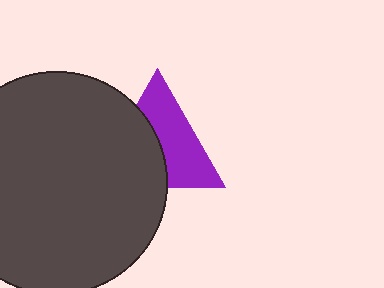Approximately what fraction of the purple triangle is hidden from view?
Roughly 46% of the purple triangle is hidden behind the dark gray circle.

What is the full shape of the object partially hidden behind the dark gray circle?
The partially hidden object is a purple triangle.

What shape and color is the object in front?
The object in front is a dark gray circle.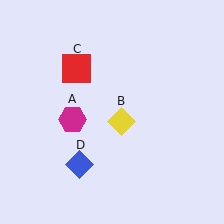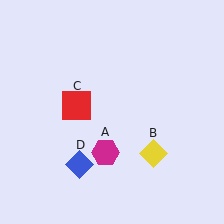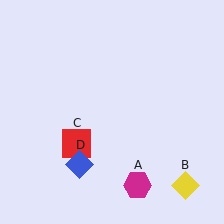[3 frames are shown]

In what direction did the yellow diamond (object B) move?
The yellow diamond (object B) moved down and to the right.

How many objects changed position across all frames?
3 objects changed position: magenta hexagon (object A), yellow diamond (object B), red square (object C).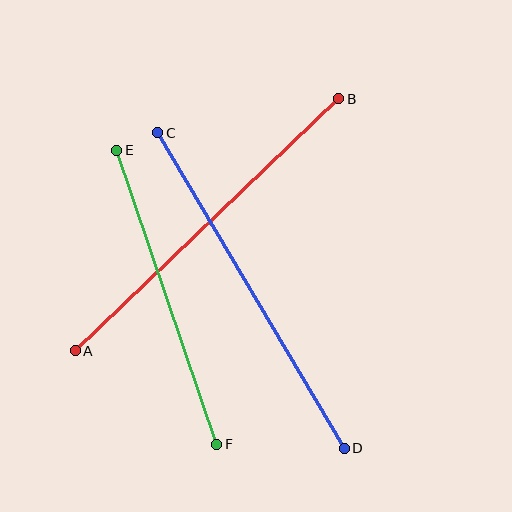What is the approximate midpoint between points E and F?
The midpoint is at approximately (167, 297) pixels.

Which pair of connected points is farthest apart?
Points C and D are farthest apart.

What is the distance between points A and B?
The distance is approximately 365 pixels.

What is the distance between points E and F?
The distance is approximately 311 pixels.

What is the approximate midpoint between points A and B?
The midpoint is at approximately (207, 225) pixels.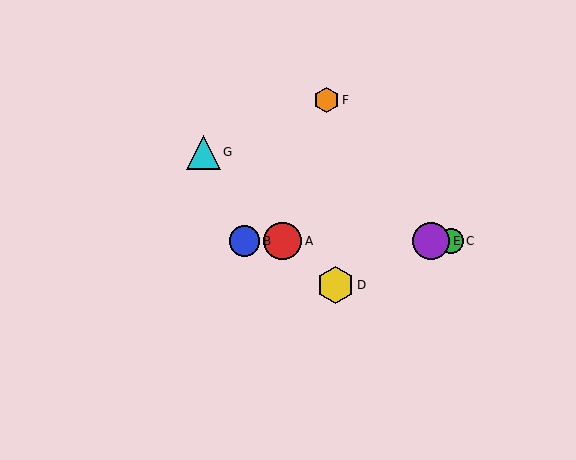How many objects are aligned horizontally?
4 objects (A, B, C, E) are aligned horizontally.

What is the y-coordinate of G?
Object G is at y≈152.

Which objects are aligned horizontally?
Objects A, B, C, E are aligned horizontally.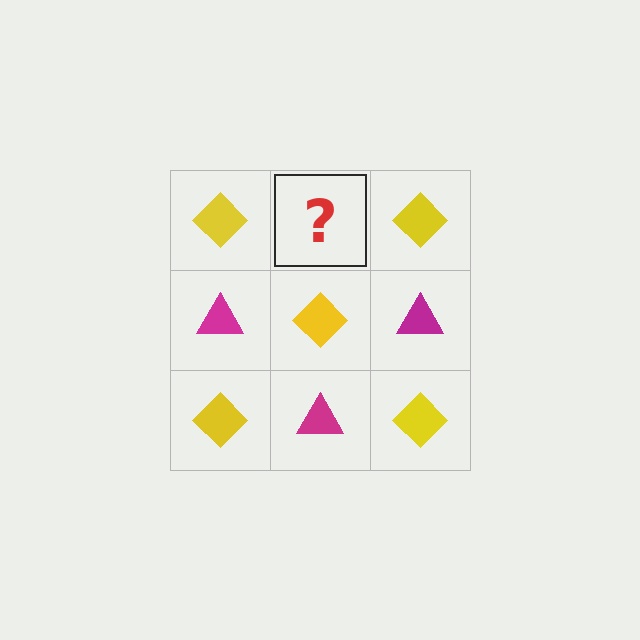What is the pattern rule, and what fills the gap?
The rule is that it alternates yellow diamond and magenta triangle in a checkerboard pattern. The gap should be filled with a magenta triangle.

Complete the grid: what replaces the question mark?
The question mark should be replaced with a magenta triangle.